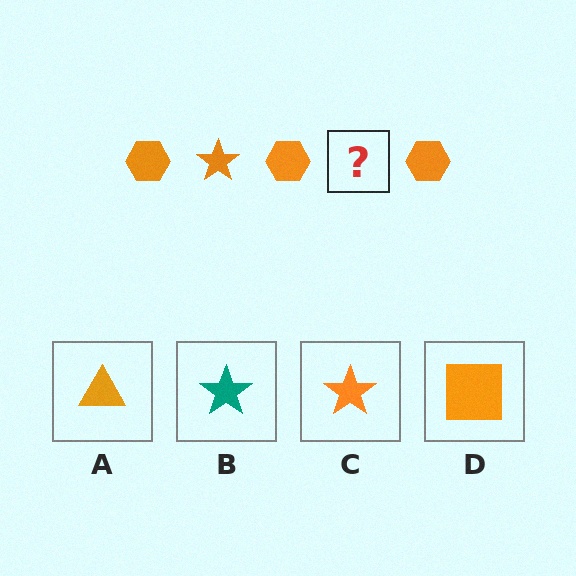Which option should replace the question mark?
Option C.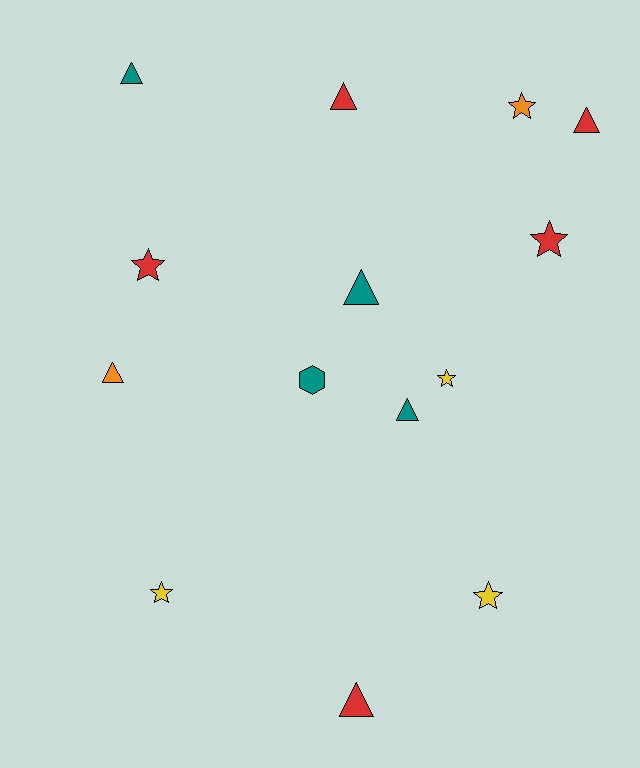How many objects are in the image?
There are 14 objects.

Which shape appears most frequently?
Triangle, with 7 objects.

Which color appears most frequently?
Red, with 5 objects.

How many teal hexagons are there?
There is 1 teal hexagon.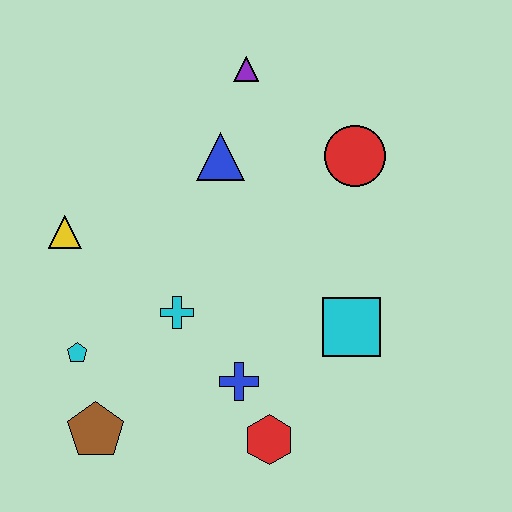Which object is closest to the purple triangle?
The blue triangle is closest to the purple triangle.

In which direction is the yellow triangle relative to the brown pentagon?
The yellow triangle is above the brown pentagon.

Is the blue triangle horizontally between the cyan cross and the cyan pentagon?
No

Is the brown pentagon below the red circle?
Yes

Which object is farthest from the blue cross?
The purple triangle is farthest from the blue cross.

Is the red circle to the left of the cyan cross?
No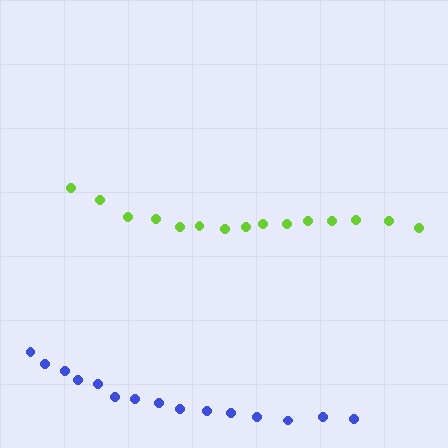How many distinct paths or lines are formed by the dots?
There are 2 distinct paths.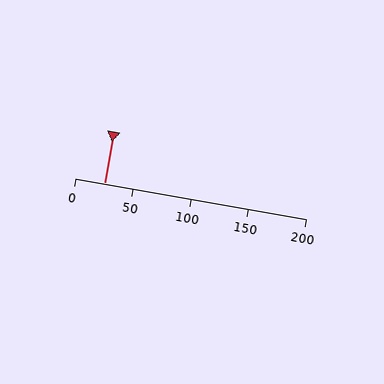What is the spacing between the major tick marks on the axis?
The major ticks are spaced 50 apart.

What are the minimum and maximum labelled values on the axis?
The axis runs from 0 to 200.